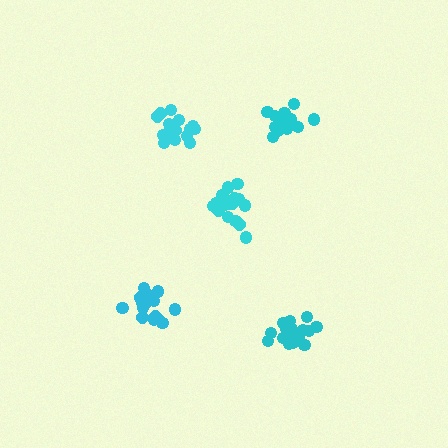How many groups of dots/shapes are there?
There are 5 groups.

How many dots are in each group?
Group 1: 19 dots, Group 2: 17 dots, Group 3: 17 dots, Group 4: 18 dots, Group 5: 15 dots (86 total).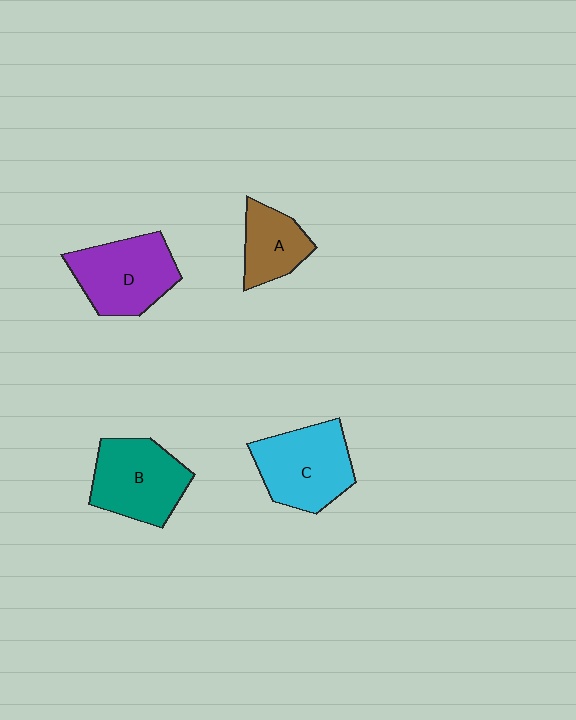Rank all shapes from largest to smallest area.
From largest to smallest: C (cyan), D (purple), B (teal), A (brown).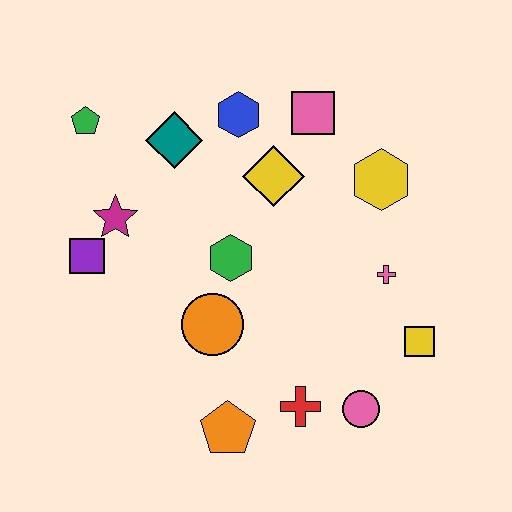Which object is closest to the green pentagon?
The teal diamond is closest to the green pentagon.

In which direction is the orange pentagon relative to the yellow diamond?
The orange pentagon is below the yellow diamond.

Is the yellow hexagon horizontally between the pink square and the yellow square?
Yes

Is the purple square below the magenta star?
Yes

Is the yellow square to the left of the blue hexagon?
No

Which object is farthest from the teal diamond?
The pink circle is farthest from the teal diamond.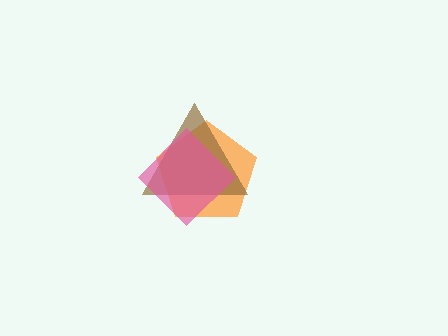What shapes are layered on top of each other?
The layered shapes are: an orange pentagon, a brown triangle, a pink diamond.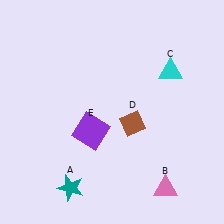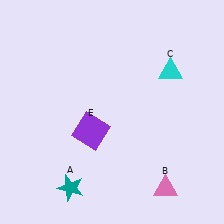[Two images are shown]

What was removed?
The brown diamond (D) was removed in Image 2.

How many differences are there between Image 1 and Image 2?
There is 1 difference between the two images.